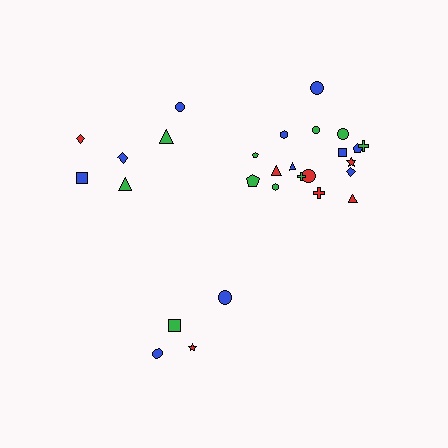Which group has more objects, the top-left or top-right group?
The top-right group.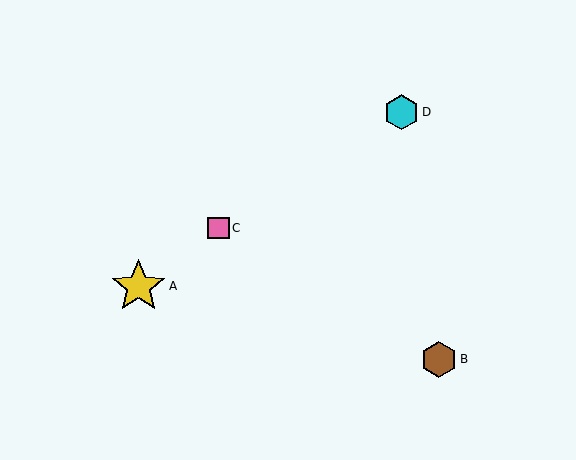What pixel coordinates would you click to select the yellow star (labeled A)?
Click at (139, 286) to select the yellow star A.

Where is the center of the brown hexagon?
The center of the brown hexagon is at (439, 359).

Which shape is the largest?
The yellow star (labeled A) is the largest.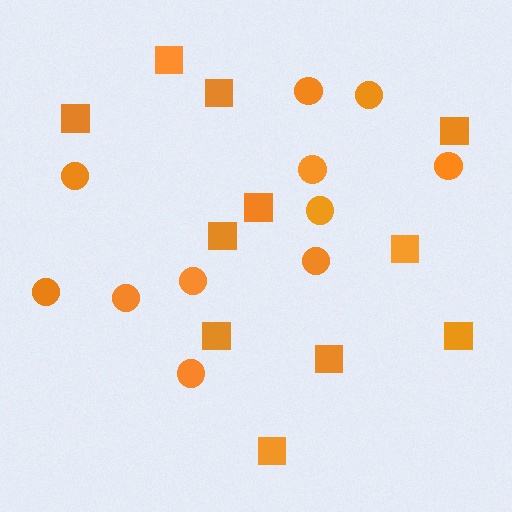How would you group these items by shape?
There are 2 groups: one group of squares (11) and one group of circles (11).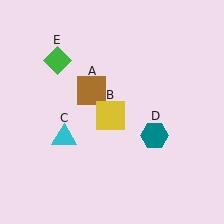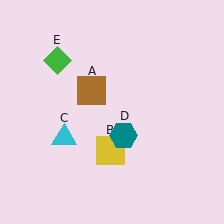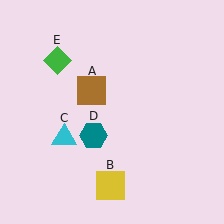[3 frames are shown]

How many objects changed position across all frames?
2 objects changed position: yellow square (object B), teal hexagon (object D).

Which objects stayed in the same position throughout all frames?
Brown square (object A) and cyan triangle (object C) and green diamond (object E) remained stationary.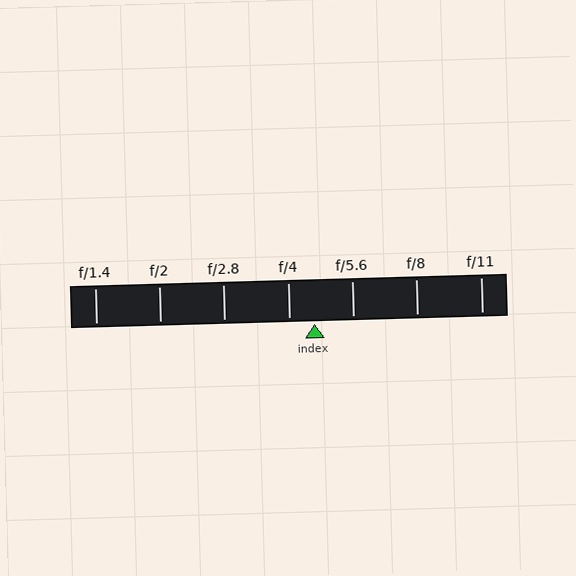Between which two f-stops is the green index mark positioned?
The index mark is between f/4 and f/5.6.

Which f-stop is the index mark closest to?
The index mark is closest to f/4.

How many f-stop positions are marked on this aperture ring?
There are 7 f-stop positions marked.